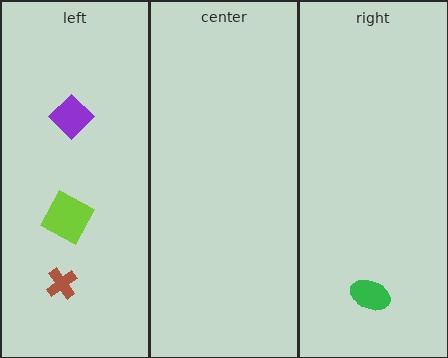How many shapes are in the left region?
3.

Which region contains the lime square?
The left region.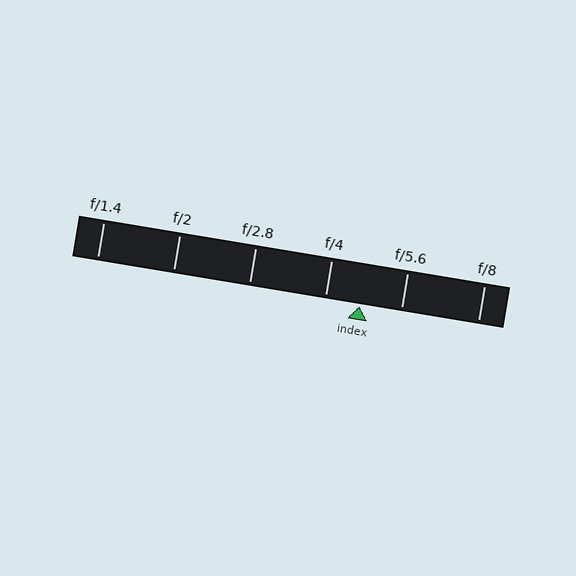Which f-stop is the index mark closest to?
The index mark is closest to f/4.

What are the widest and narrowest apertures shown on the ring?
The widest aperture shown is f/1.4 and the narrowest is f/8.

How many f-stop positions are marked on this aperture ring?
There are 6 f-stop positions marked.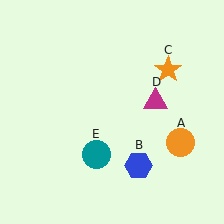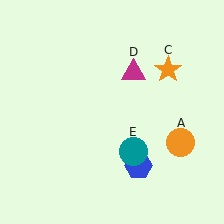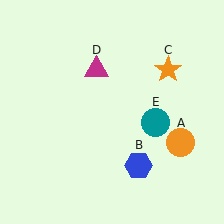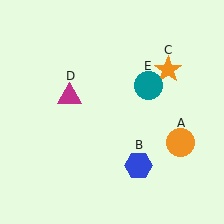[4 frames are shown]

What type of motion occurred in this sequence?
The magenta triangle (object D), teal circle (object E) rotated counterclockwise around the center of the scene.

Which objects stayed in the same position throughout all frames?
Orange circle (object A) and blue hexagon (object B) and orange star (object C) remained stationary.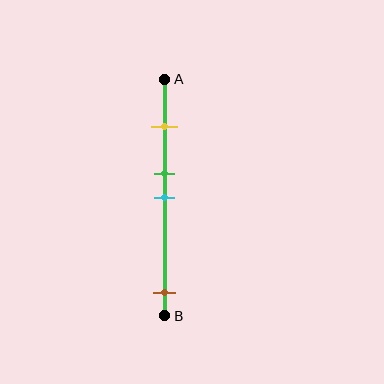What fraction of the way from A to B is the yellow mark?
The yellow mark is approximately 20% (0.2) of the way from A to B.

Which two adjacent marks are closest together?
The green and cyan marks are the closest adjacent pair.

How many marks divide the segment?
There are 4 marks dividing the segment.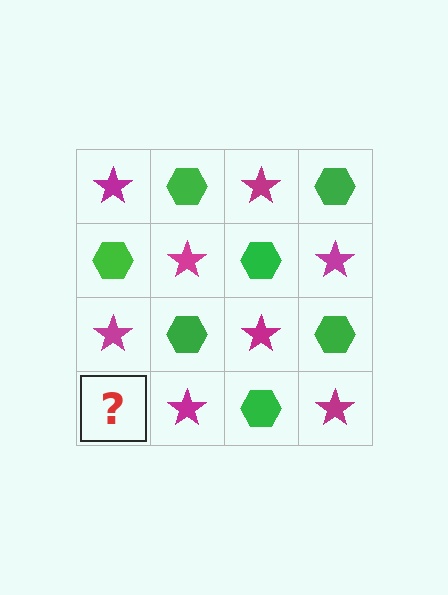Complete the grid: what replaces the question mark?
The question mark should be replaced with a green hexagon.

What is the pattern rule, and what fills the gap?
The rule is that it alternates magenta star and green hexagon in a checkerboard pattern. The gap should be filled with a green hexagon.